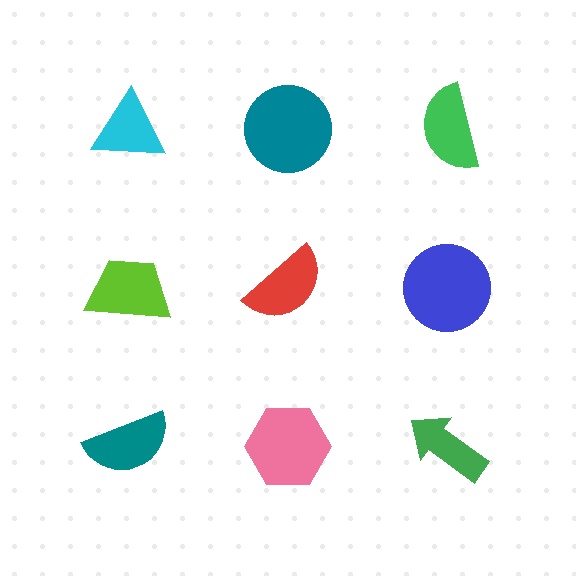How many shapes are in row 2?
3 shapes.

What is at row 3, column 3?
A green arrow.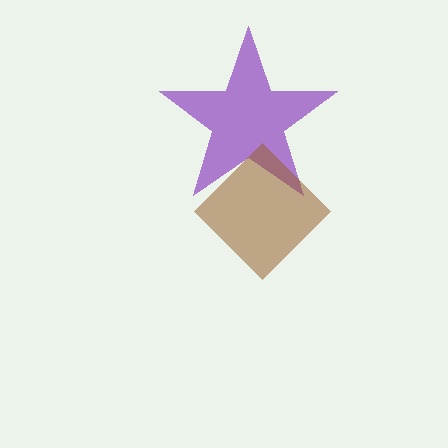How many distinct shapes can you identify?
There are 2 distinct shapes: a purple star, a brown diamond.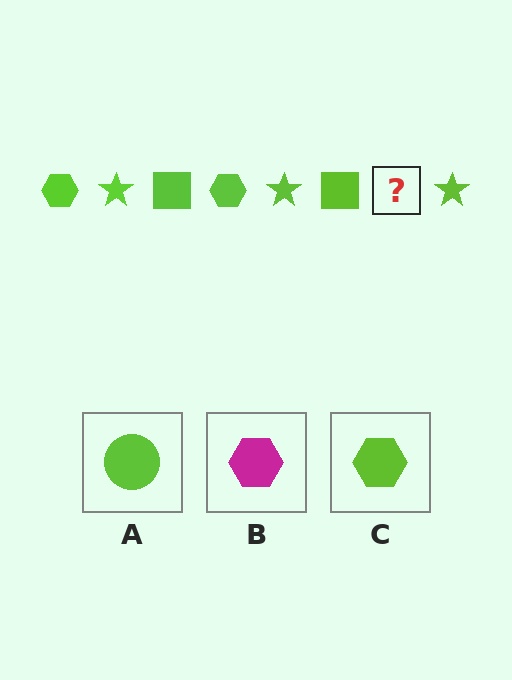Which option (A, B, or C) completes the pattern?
C.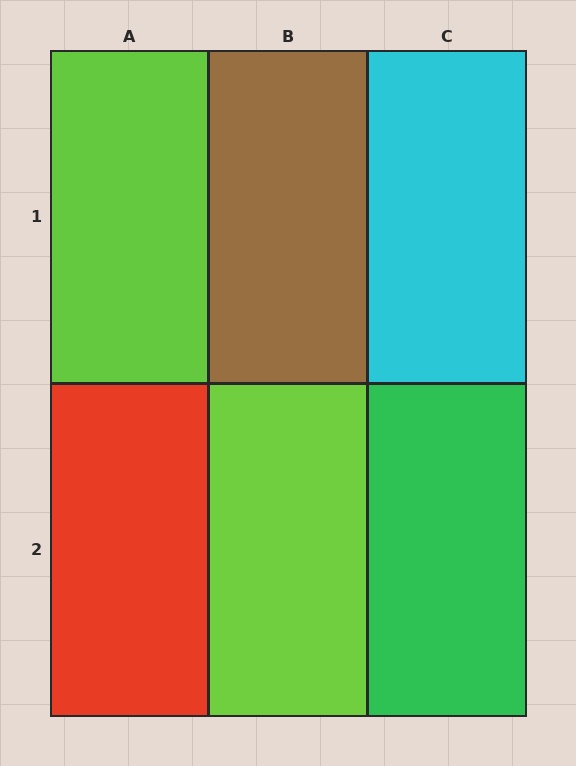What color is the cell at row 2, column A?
Red.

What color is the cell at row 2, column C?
Green.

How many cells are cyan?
1 cell is cyan.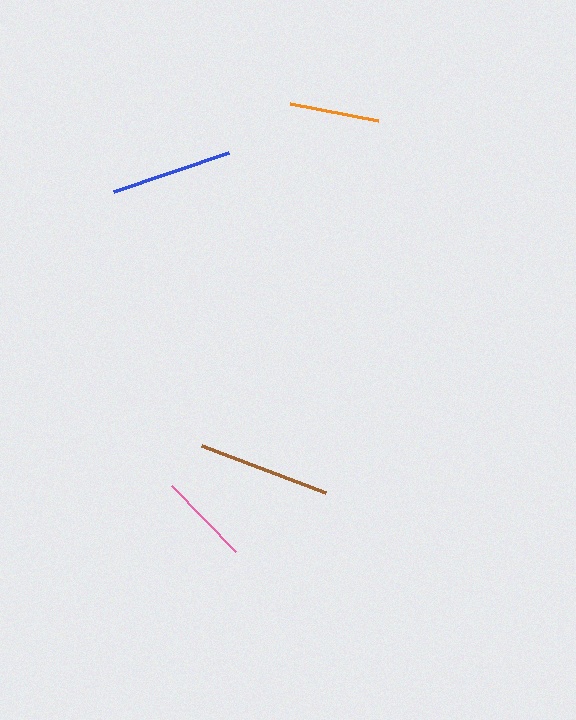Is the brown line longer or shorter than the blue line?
The brown line is longer than the blue line.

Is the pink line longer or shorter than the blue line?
The blue line is longer than the pink line.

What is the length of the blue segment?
The blue segment is approximately 121 pixels long.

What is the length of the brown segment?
The brown segment is approximately 132 pixels long.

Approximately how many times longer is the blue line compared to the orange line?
The blue line is approximately 1.3 times the length of the orange line.